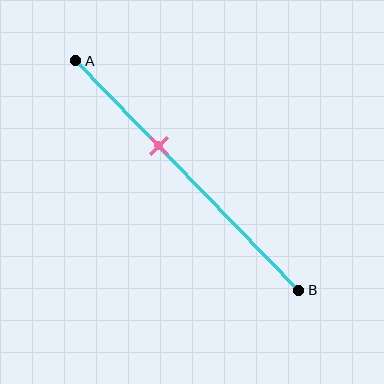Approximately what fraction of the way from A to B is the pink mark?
The pink mark is approximately 35% of the way from A to B.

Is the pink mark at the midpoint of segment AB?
No, the mark is at about 35% from A, not at the 50% midpoint.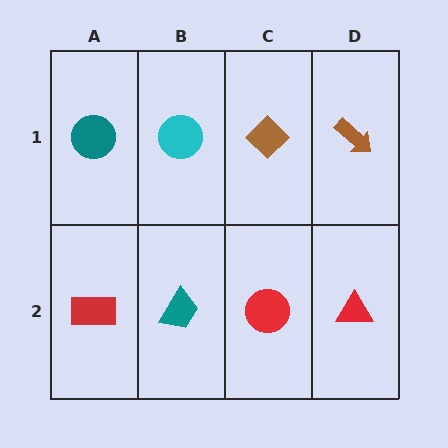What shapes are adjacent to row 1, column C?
A red circle (row 2, column C), a cyan circle (row 1, column B), a brown arrow (row 1, column D).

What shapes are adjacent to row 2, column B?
A cyan circle (row 1, column B), a red rectangle (row 2, column A), a red circle (row 2, column C).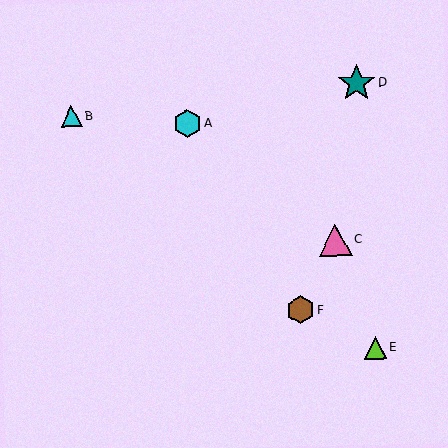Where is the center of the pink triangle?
The center of the pink triangle is at (335, 240).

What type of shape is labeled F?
Shape F is a brown hexagon.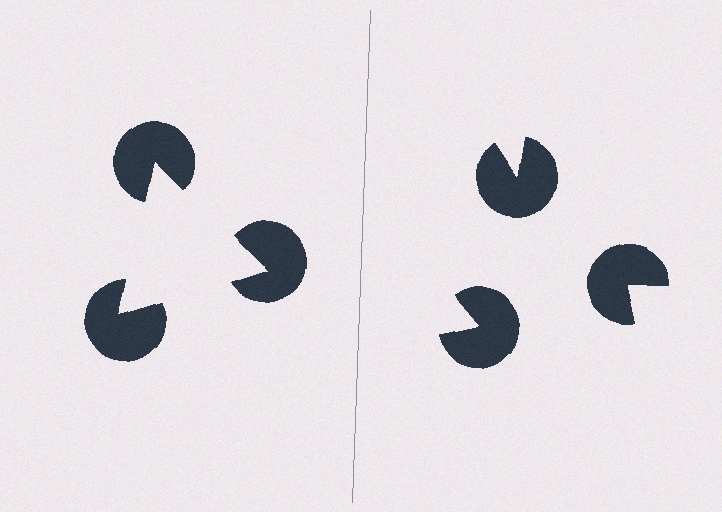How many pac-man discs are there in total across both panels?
6 — 3 on each side.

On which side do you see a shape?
An illusory triangle appears on the left side. On the right side the wedge cuts are rotated, so no coherent shape forms.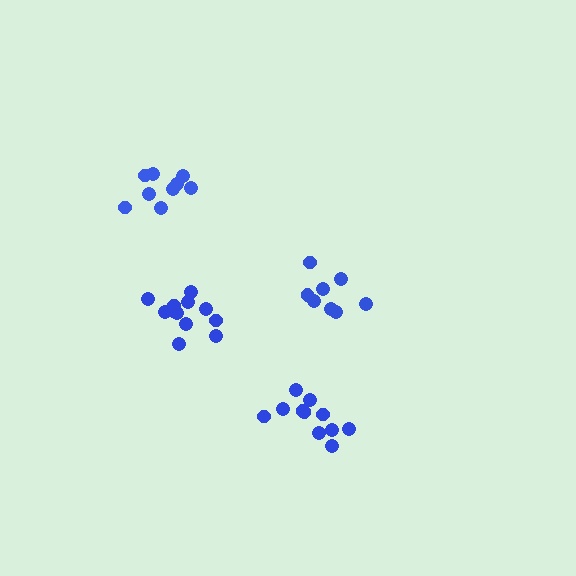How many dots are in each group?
Group 1: 8 dots, Group 2: 9 dots, Group 3: 11 dots, Group 4: 12 dots (40 total).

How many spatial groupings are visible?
There are 4 spatial groupings.